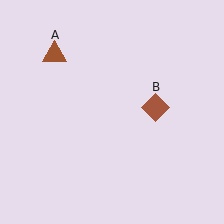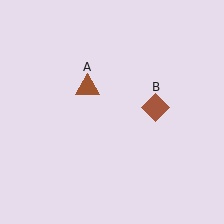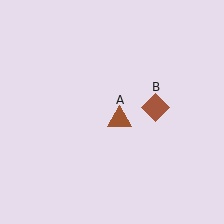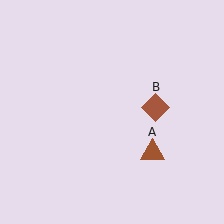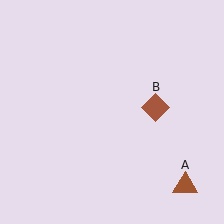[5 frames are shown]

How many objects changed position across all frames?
1 object changed position: brown triangle (object A).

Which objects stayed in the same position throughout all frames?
Brown diamond (object B) remained stationary.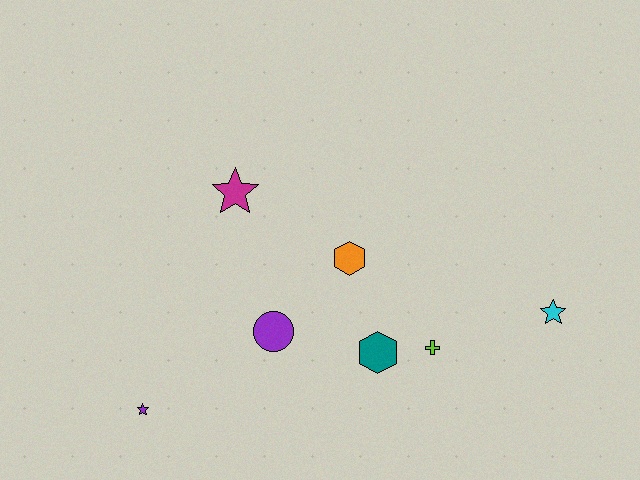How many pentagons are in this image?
There are no pentagons.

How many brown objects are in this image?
There are no brown objects.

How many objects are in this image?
There are 7 objects.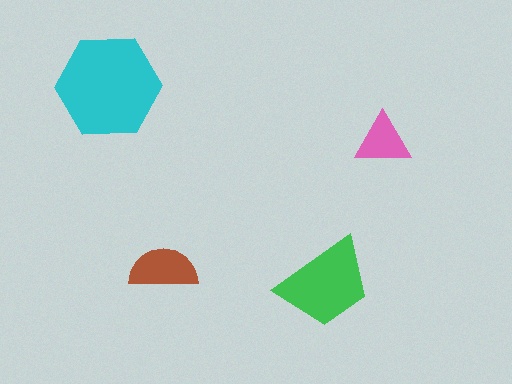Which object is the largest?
The cyan hexagon.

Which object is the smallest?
The pink triangle.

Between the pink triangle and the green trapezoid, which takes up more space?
The green trapezoid.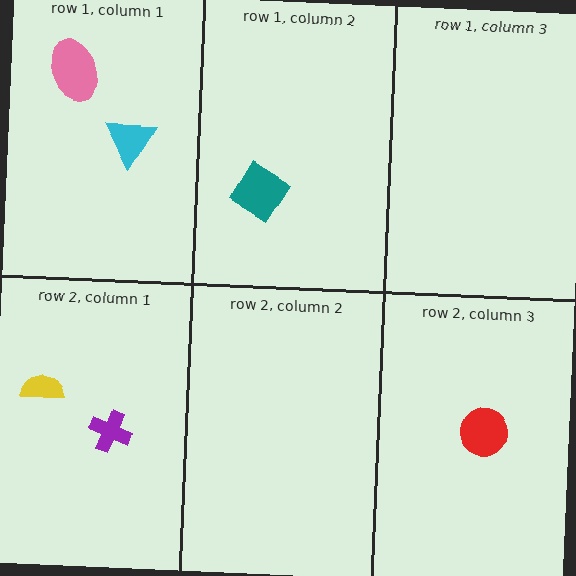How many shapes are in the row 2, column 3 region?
1.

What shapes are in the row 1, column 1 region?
The pink ellipse, the cyan triangle.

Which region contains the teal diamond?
The row 1, column 2 region.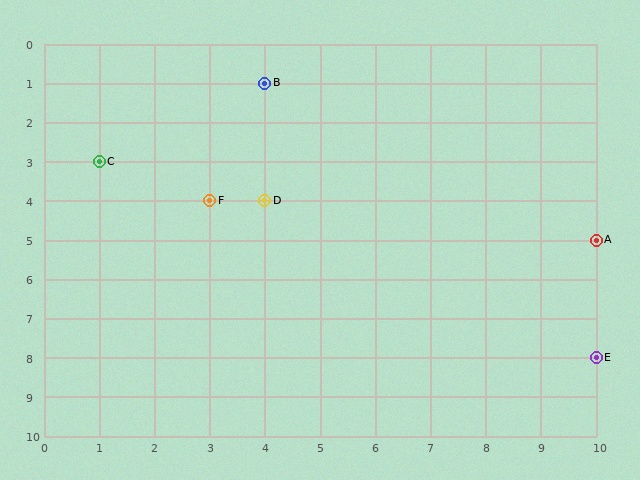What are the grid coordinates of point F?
Point F is at grid coordinates (3, 4).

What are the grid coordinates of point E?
Point E is at grid coordinates (10, 8).